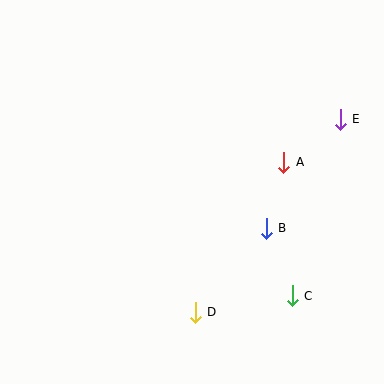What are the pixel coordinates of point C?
Point C is at (292, 296).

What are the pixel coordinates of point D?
Point D is at (195, 312).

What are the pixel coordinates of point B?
Point B is at (266, 228).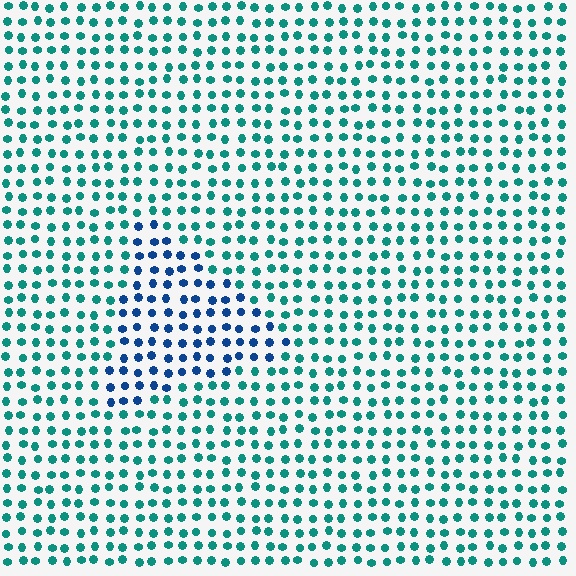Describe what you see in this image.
The image is filled with small teal elements in a uniform arrangement. A triangle-shaped region is visible where the elements are tinted to a slightly different hue, forming a subtle color boundary.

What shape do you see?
I see a triangle.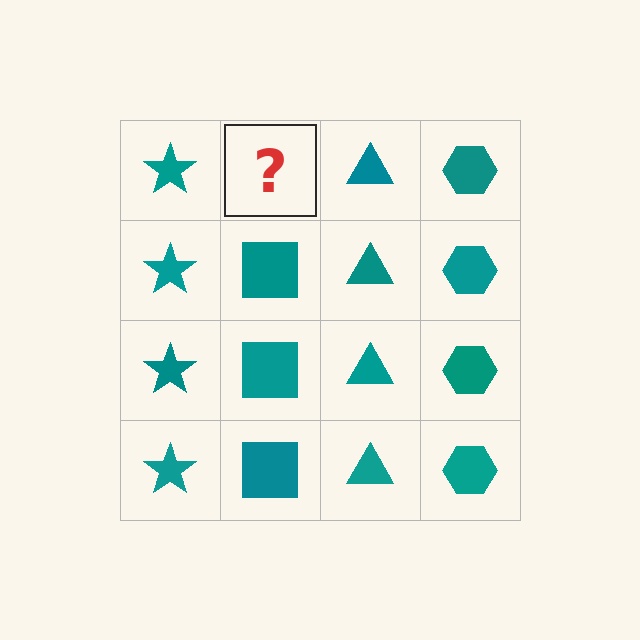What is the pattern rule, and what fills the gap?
The rule is that each column has a consistent shape. The gap should be filled with a teal square.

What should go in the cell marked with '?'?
The missing cell should contain a teal square.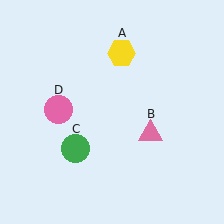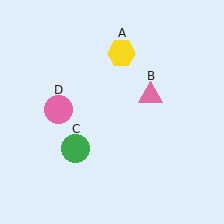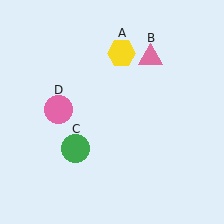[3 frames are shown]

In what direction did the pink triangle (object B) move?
The pink triangle (object B) moved up.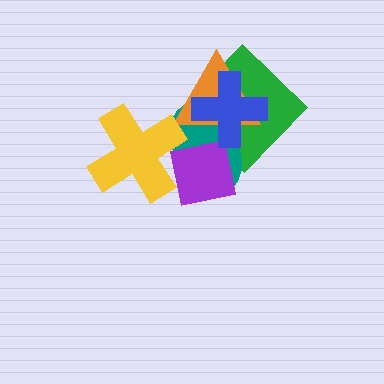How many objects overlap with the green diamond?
3 objects overlap with the green diamond.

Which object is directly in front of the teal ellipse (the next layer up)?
The purple square is directly in front of the teal ellipse.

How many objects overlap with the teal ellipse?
5 objects overlap with the teal ellipse.